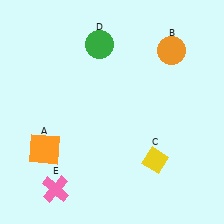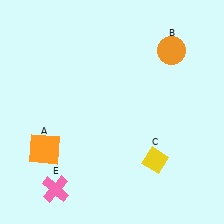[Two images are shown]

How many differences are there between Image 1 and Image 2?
There is 1 difference between the two images.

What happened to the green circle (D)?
The green circle (D) was removed in Image 2. It was in the top-left area of Image 1.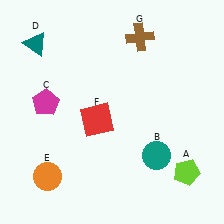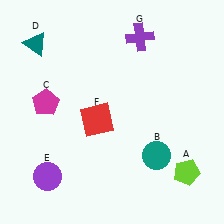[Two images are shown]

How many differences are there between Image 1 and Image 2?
There are 2 differences between the two images.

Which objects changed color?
E changed from orange to purple. G changed from brown to purple.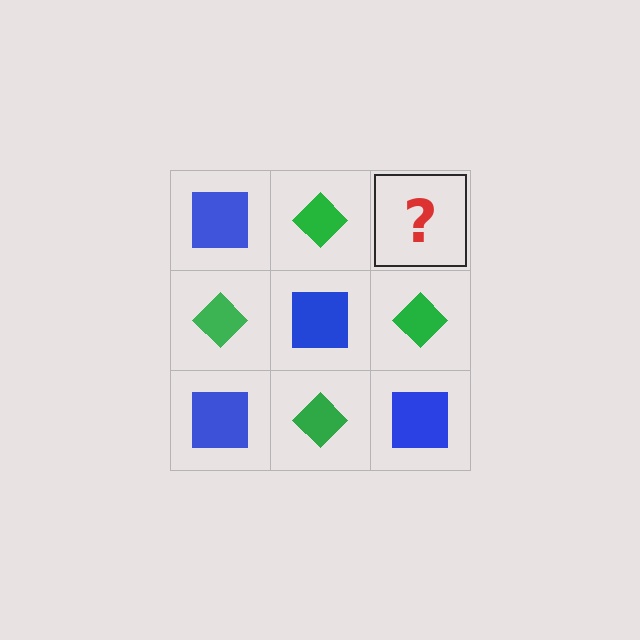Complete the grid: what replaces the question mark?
The question mark should be replaced with a blue square.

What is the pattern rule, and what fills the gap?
The rule is that it alternates blue square and green diamond in a checkerboard pattern. The gap should be filled with a blue square.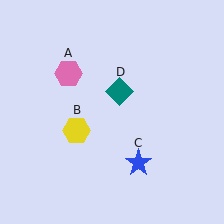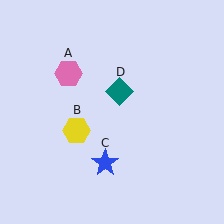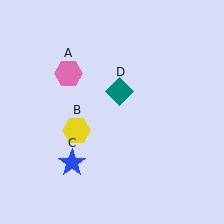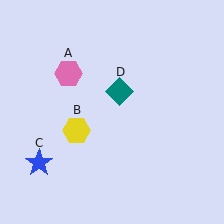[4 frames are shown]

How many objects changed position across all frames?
1 object changed position: blue star (object C).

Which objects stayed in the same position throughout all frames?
Pink hexagon (object A) and yellow hexagon (object B) and teal diamond (object D) remained stationary.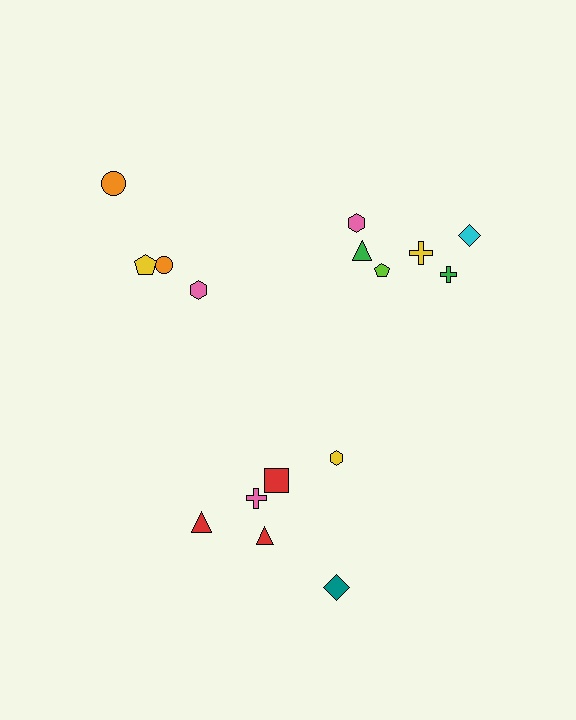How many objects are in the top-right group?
There are 6 objects.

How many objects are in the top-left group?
There are 4 objects.